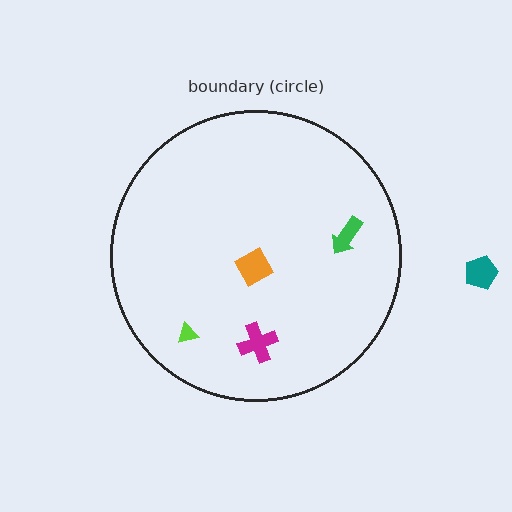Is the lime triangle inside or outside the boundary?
Inside.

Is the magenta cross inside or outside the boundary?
Inside.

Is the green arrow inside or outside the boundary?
Inside.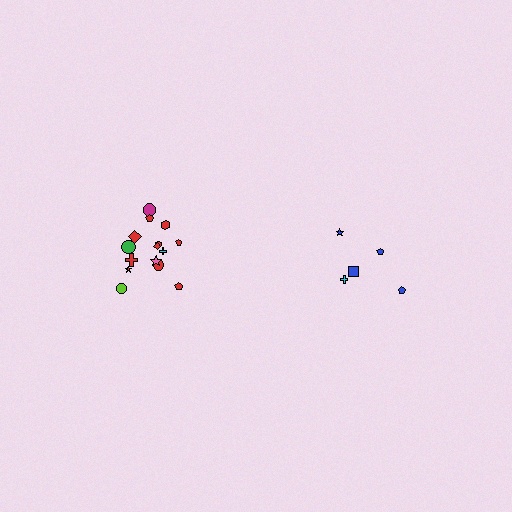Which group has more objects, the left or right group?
The left group.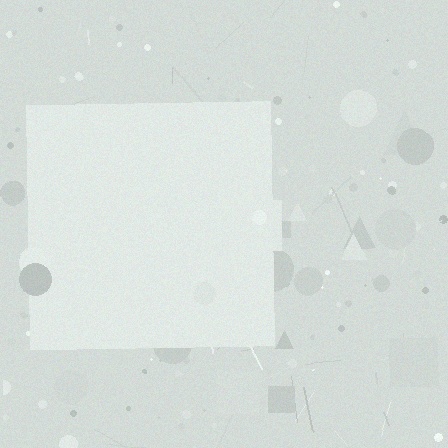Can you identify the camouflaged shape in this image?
The camouflaged shape is a square.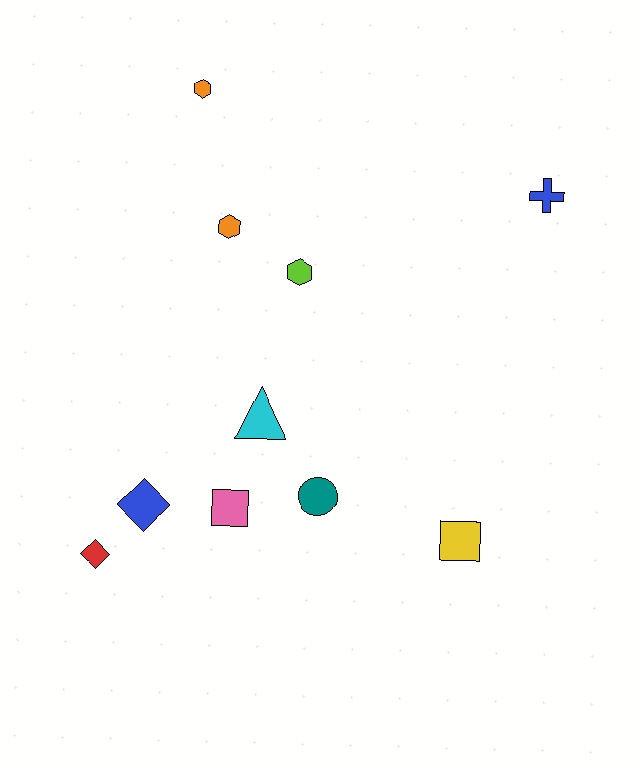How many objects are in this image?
There are 10 objects.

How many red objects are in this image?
There is 1 red object.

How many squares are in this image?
There are 2 squares.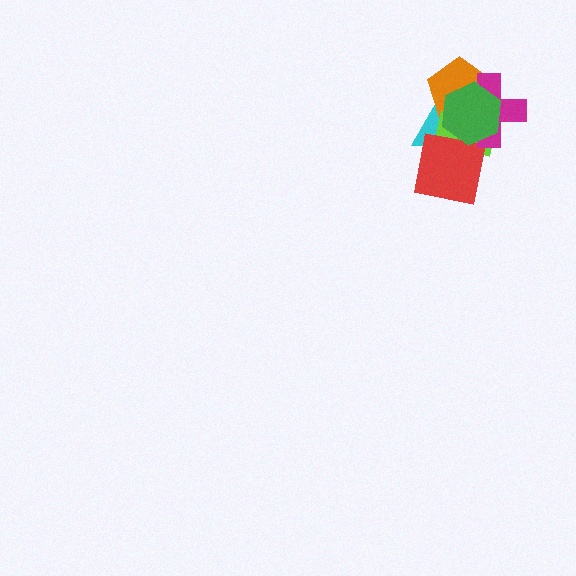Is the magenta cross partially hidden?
Yes, it is partially covered by another shape.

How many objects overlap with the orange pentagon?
4 objects overlap with the orange pentagon.